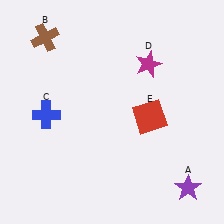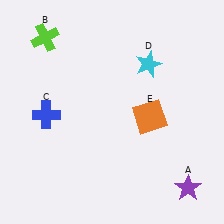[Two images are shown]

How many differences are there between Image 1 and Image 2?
There are 3 differences between the two images.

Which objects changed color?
B changed from brown to lime. D changed from magenta to cyan. E changed from red to orange.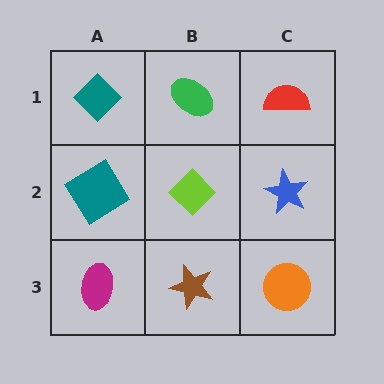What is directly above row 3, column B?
A lime diamond.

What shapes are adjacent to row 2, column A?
A teal diamond (row 1, column A), a magenta ellipse (row 3, column A), a lime diamond (row 2, column B).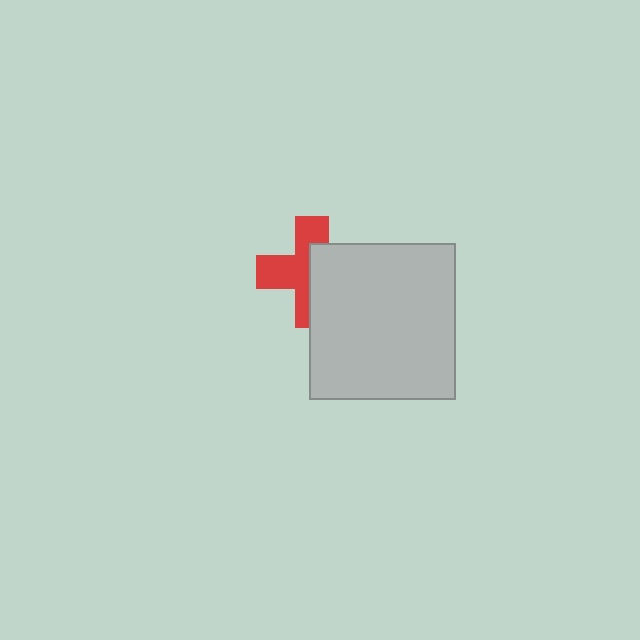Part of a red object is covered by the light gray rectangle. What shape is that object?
It is a cross.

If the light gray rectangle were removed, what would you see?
You would see the complete red cross.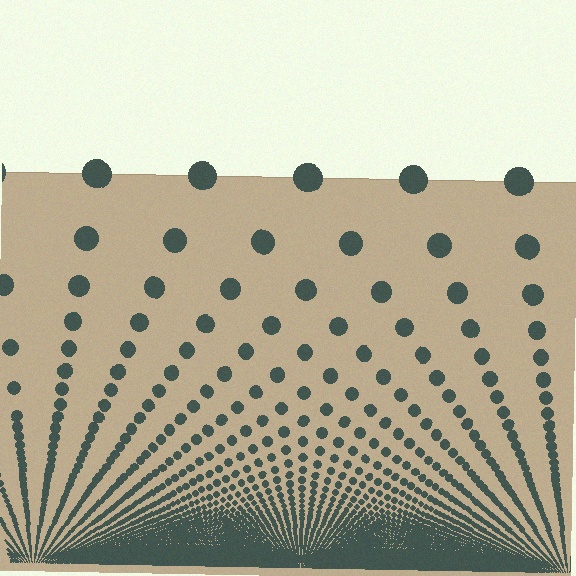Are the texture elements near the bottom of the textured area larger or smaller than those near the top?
Smaller. The gradient is inverted — elements near the bottom are smaller and denser.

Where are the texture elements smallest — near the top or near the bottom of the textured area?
Near the bottom.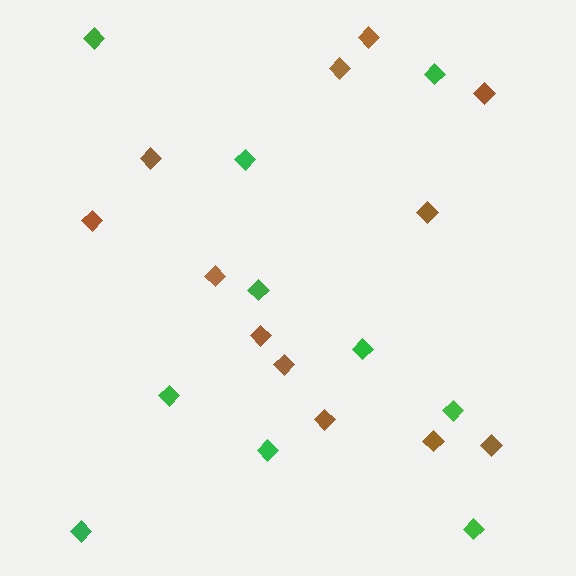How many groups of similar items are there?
There are 2 groups: one group of green diamonds (10) and one group of brown diamonds (12).